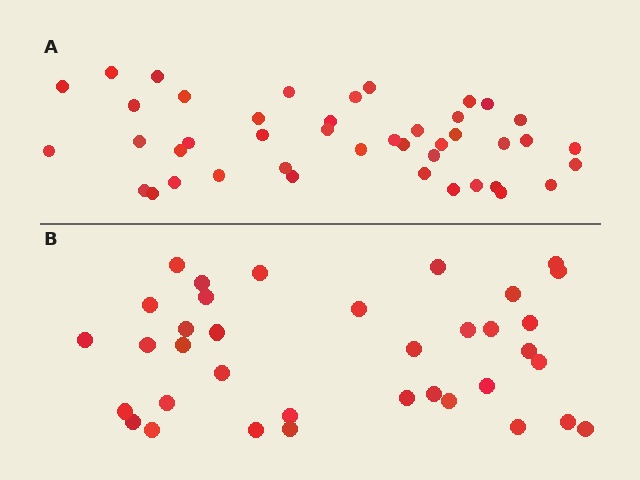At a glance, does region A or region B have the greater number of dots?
Region A (the top region) has more dots.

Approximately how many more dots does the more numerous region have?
Region A has roughly 8 or so more dots than region B.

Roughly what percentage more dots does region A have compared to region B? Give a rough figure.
About 20% more.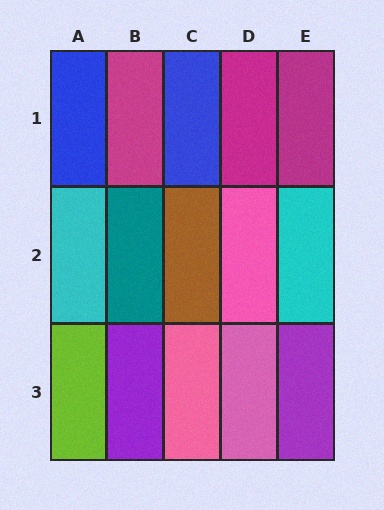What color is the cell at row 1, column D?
Magenta.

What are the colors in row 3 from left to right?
Lime, purple, pink, pink, purple.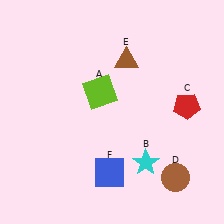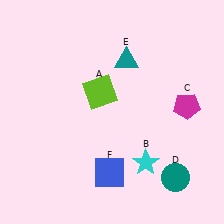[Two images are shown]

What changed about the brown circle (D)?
In Image 1, D is brown. In Image 2, it changed to teal.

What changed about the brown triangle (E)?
In Image 1, E is brown. In Image 2, it changed to teal.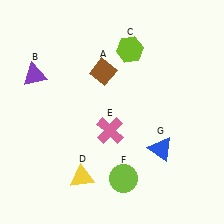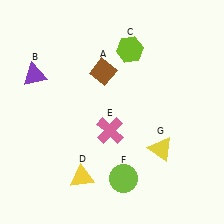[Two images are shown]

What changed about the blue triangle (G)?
In Image 1, G is blue. In Image 2, it changed to yellow.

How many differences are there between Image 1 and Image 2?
There is 1 difference between the two images.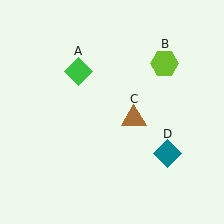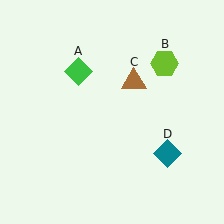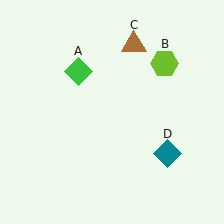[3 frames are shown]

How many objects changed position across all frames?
1 object changed position: brown triangle (object C).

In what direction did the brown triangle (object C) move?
The brown triangle (object C) moved up.